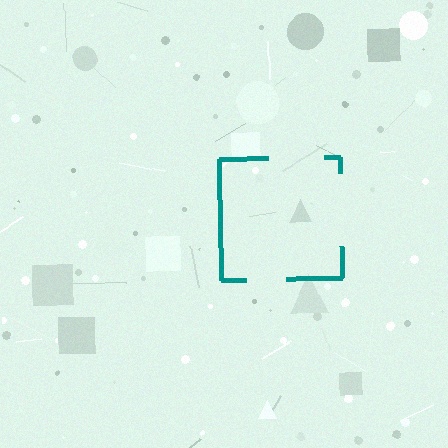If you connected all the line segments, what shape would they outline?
They would outline a square.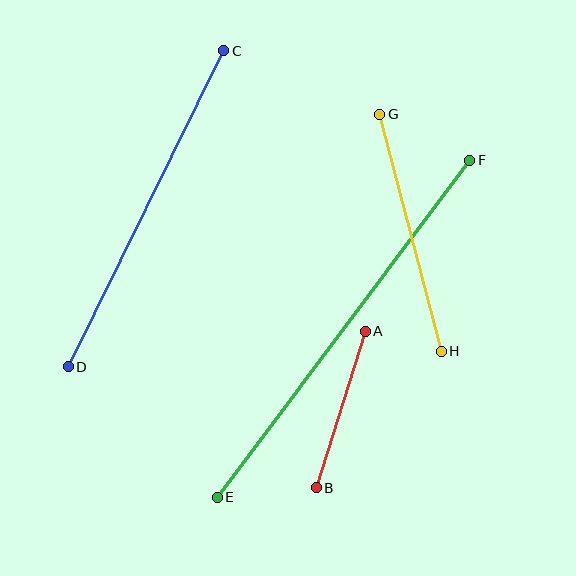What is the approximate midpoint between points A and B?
The midpoint is at approximately (341, 409) pixels.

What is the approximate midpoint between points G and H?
The midpoint is at approximately (411, 233) pixels.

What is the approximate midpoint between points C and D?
The midpoint is at approximately (146, 209) pixels.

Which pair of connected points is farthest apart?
Points E and F are farthest apart.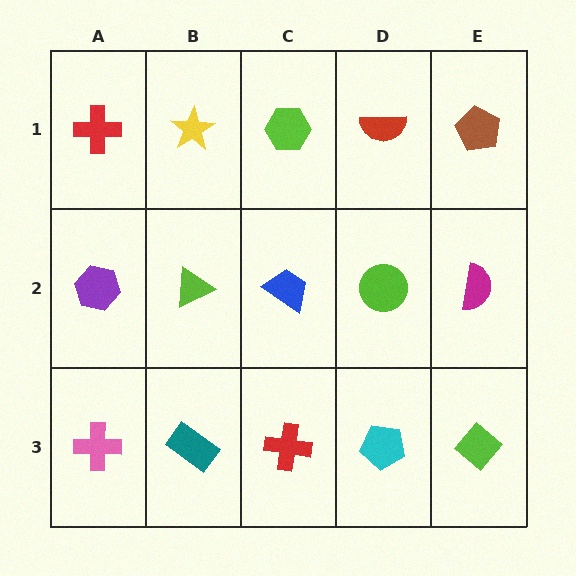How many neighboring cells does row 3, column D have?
3.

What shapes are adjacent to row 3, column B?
A lime triangle (row 2, column B), a pink cross (row 3, column A), a red cross (row 3, column C).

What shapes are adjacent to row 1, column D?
A lime circle (row 2, column D), a lime hexagon (row 1, column C), a brown pentagon (row 1, column E).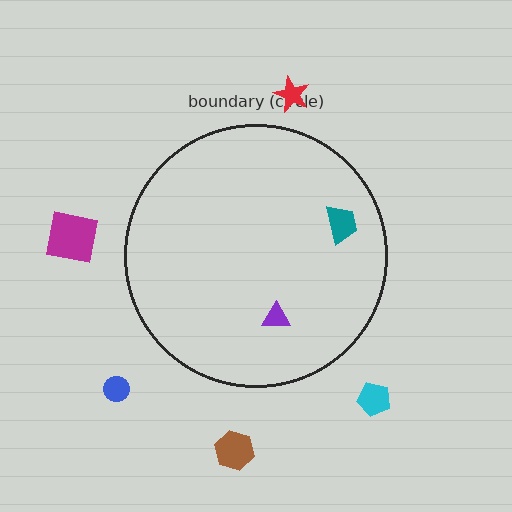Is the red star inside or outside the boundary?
Outside.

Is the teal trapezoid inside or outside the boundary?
Inside.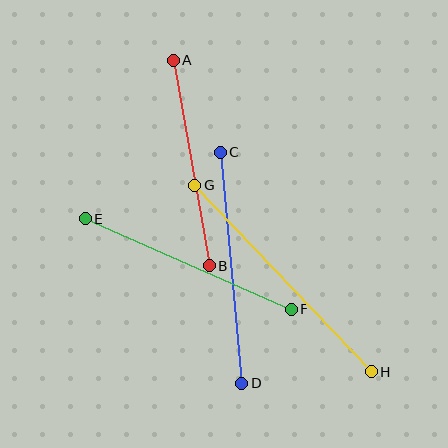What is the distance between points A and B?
The distance is approximately 209 pixels.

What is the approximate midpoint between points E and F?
The midpoint is at approximately (188, 264) pixels.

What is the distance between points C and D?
The distance is approximately 232 pixels.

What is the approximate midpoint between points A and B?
The midpoint is at approximately (191, 163) pixels.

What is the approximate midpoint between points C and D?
The midpoint is at approximately (231, 268) pixels.